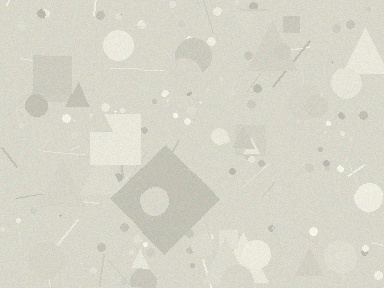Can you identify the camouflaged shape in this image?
The camouflaged shape is a diamond.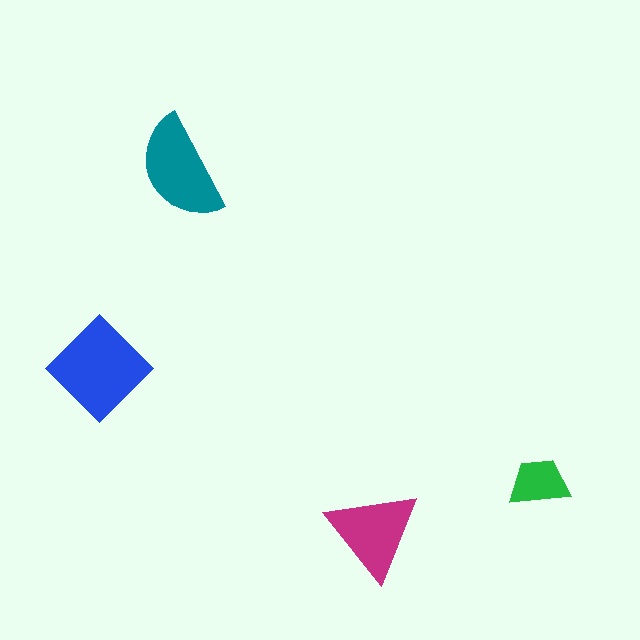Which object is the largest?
The blue diamond.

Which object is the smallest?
The green trapezoid.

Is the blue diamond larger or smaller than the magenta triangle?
Larger.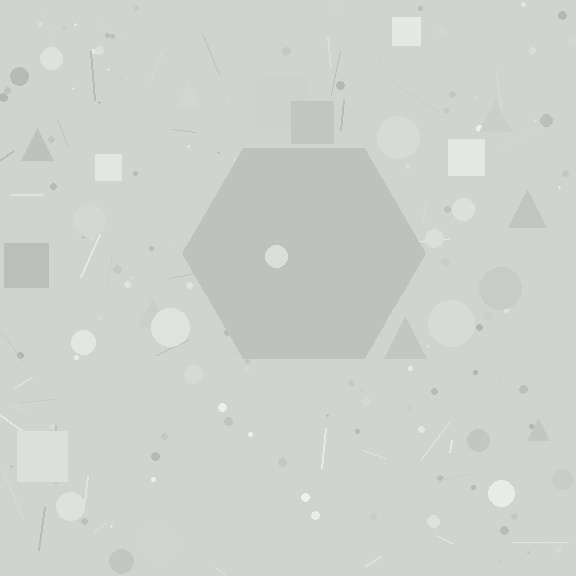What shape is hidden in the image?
A hexagon is hidden in the image.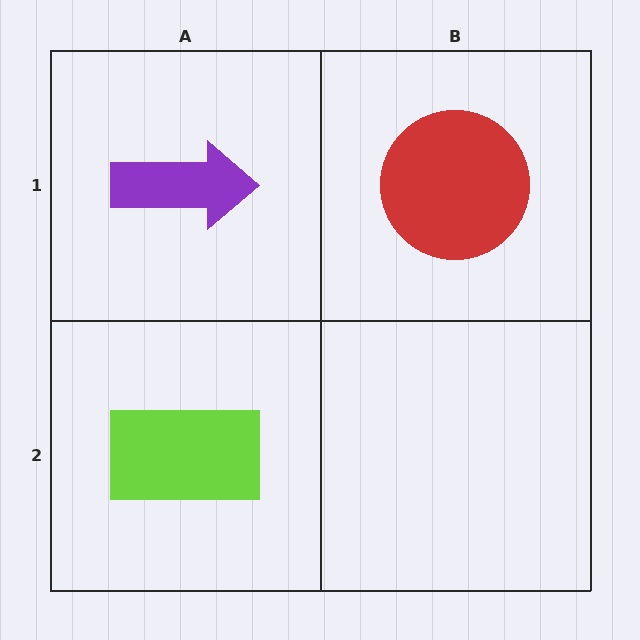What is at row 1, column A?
A purple arrow.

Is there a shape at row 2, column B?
No, that cell is empty.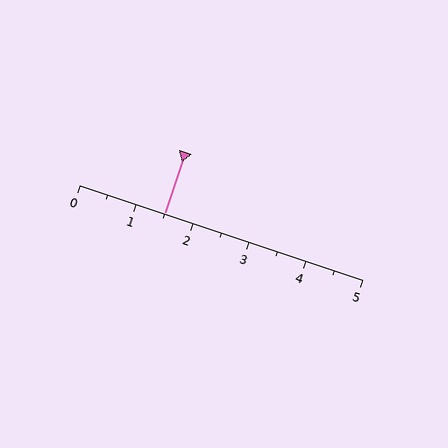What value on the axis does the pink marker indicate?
The marker indicates approximately 1.5.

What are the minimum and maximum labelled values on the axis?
The axis runs from 0 to 5.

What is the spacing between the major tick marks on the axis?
The major ticks are spaced 1 apart.